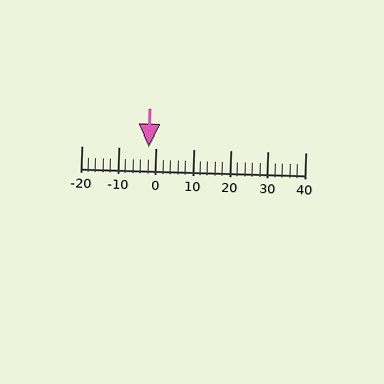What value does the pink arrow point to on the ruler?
The pink arrow points to approximately -2.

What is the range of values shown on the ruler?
The ruler shows values from -20 to 40.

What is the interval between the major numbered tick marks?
The major tick marks are spaced 10 units apart.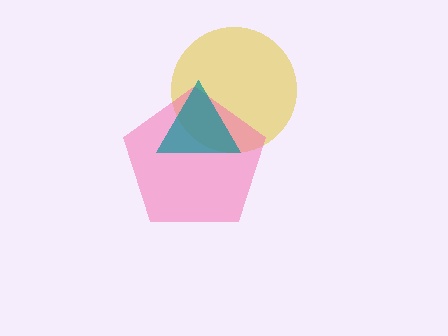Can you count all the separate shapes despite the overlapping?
Yes, there are 3 separate shapes.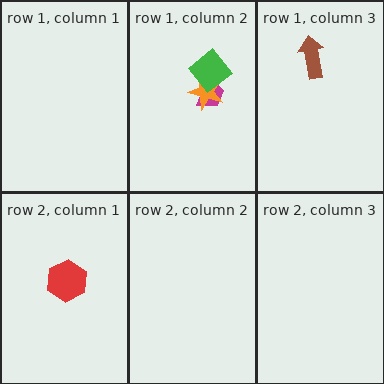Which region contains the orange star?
The row 1, column 2 region.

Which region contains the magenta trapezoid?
The row 1, column 2 region.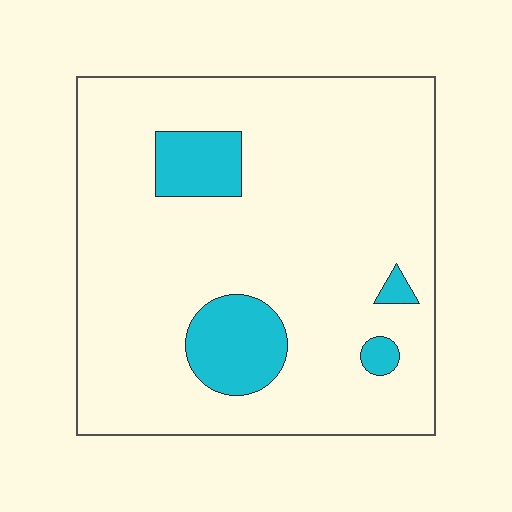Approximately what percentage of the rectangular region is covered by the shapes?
Approximately 15%.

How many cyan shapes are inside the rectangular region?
4.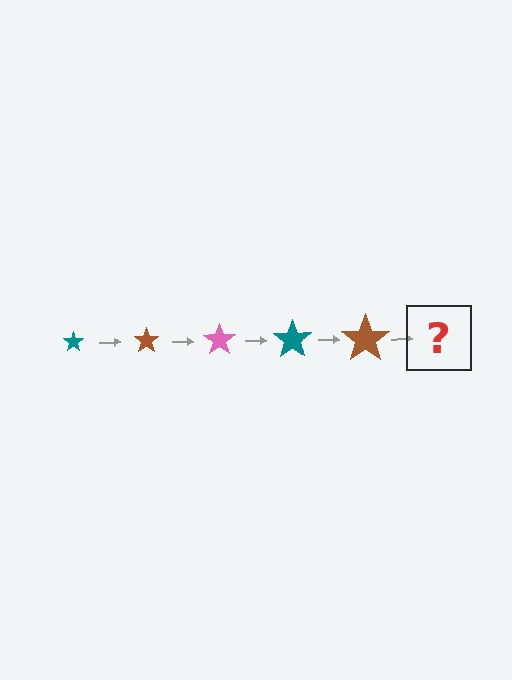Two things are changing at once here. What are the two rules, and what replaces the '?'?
The two rules are that the star grows larger each step and the color cycles through teal, brown, and pink. The '?' should be a pink star, larger than the previous one.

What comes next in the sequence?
The next element should be a pink star, larger than the previous one.